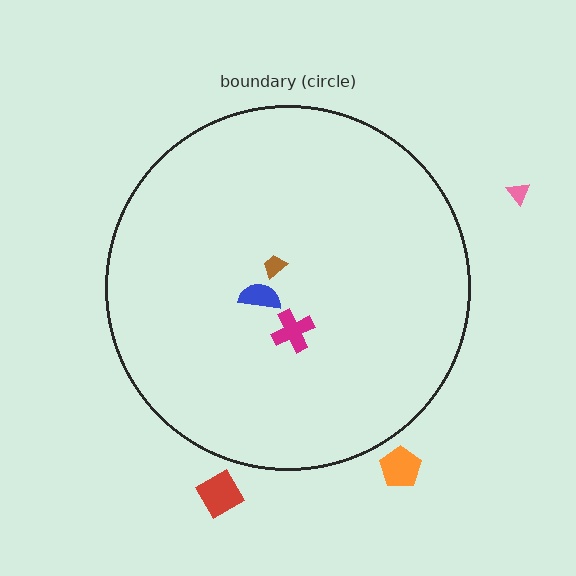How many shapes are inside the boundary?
3 inside, 3 outside.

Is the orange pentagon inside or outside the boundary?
Outside.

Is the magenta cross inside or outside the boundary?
Inside.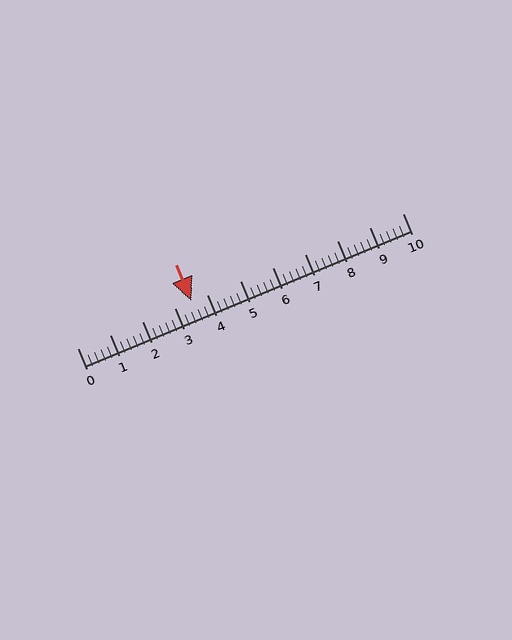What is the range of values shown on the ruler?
The ruler shows values from 0 to 10.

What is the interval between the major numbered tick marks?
The major tick marks are spaced 1 units apart.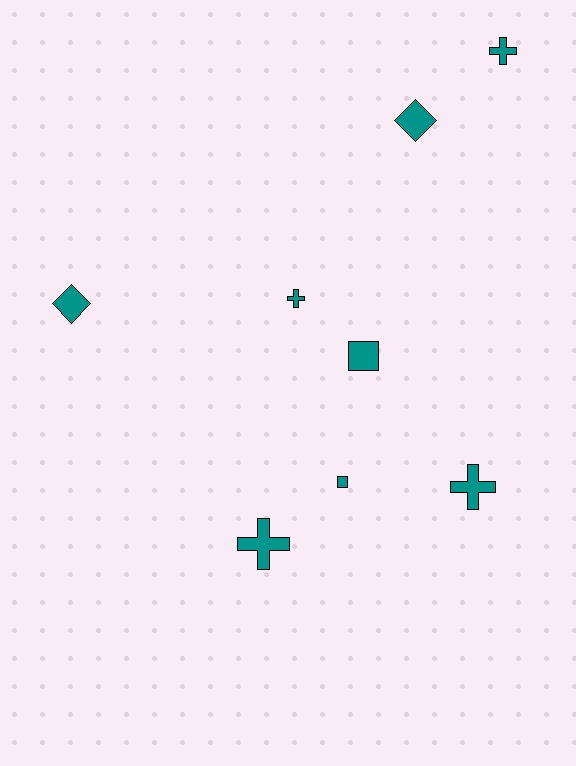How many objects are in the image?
There are 8 objects.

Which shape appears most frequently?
Cross, with 4 objects.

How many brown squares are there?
There are no brown squares.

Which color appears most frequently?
Teal, with 8 objects.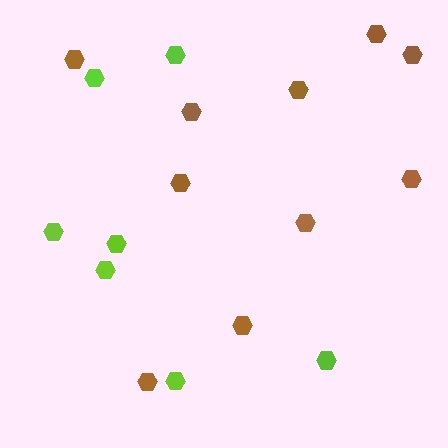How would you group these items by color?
There are 2 groups: one group of brown hexagons (10) and one group of lime hexagons (7).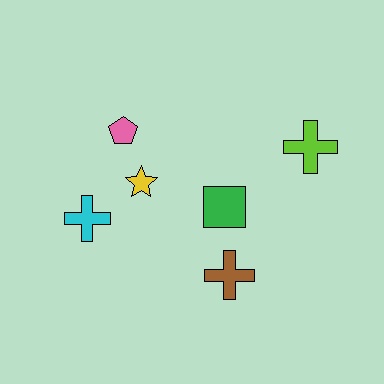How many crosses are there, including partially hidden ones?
There are 3 crosses.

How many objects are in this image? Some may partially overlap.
There are 6 objects.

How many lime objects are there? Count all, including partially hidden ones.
There is 1 lime object.